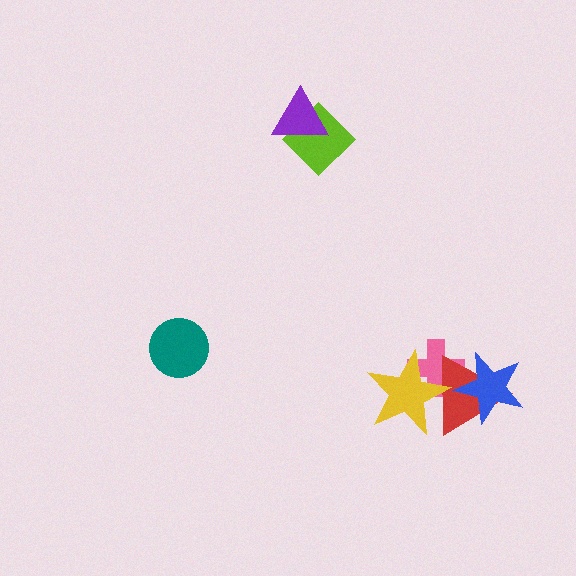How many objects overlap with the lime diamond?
1 object overlaps with the lime diamond.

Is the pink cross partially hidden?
Yes, it is partially covered by another shape.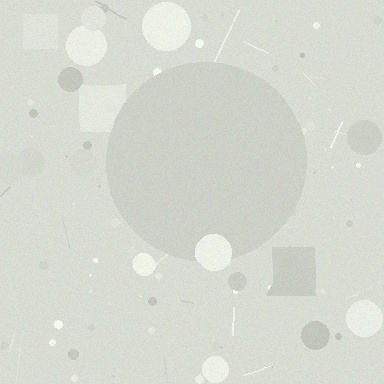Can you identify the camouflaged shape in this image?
The camouflaged shape is a circle.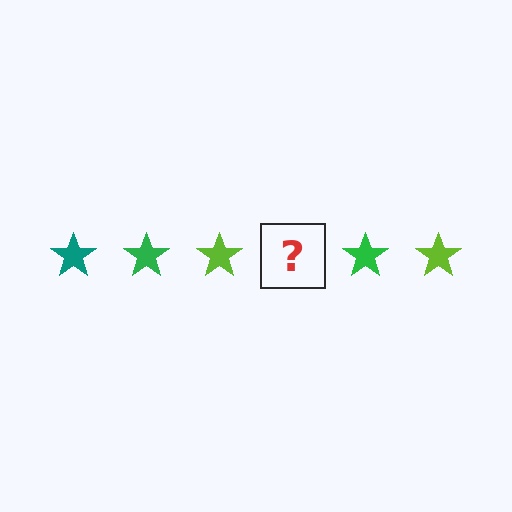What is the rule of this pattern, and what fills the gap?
The rule is that the pattern cycles through teal, green, lime stars. The gap should be filled with a teal star.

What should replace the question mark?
The question mark should be replaced with a teal star.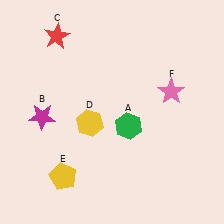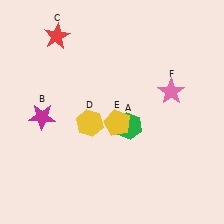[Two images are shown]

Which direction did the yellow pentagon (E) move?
The yellow pentagon (E) moved right.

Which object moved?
The yellow pentagon (E) moved right.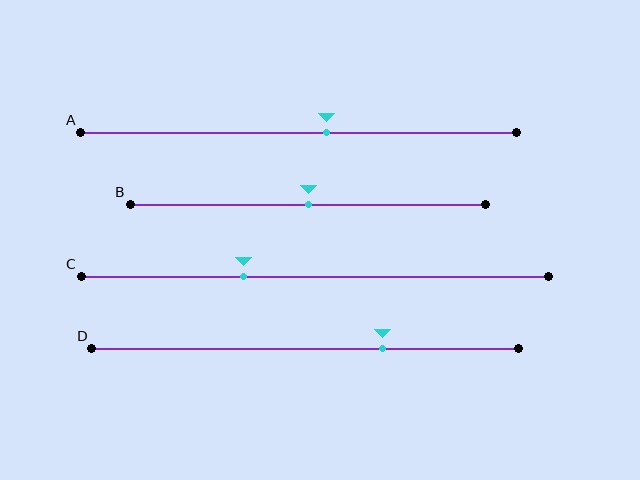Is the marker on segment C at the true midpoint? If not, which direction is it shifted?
No, the marker on segment C is shifted to the left by about 15% of the segment length.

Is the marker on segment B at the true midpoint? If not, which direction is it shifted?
Yes, the marker on segment B is at the true midpoint.